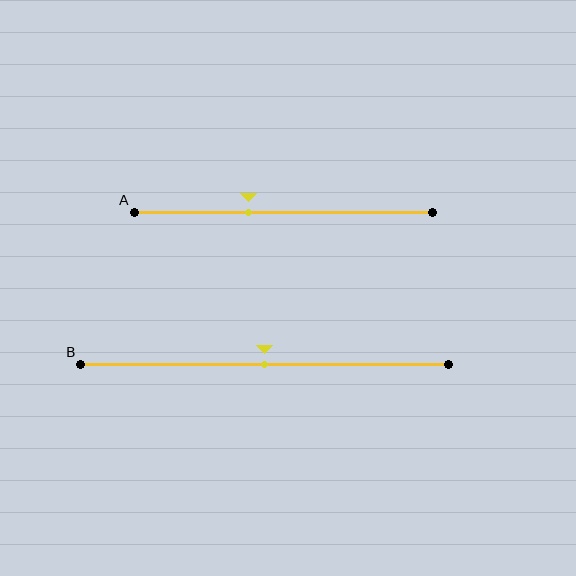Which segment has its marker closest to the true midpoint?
Segment B has its marker closest to the true midpoint.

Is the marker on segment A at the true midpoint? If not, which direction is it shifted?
No, the marker on segment A is shifted to the left by about 12% of the segment length.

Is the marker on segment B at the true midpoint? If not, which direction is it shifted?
Yes, the marker on segment B is at the true midpoint.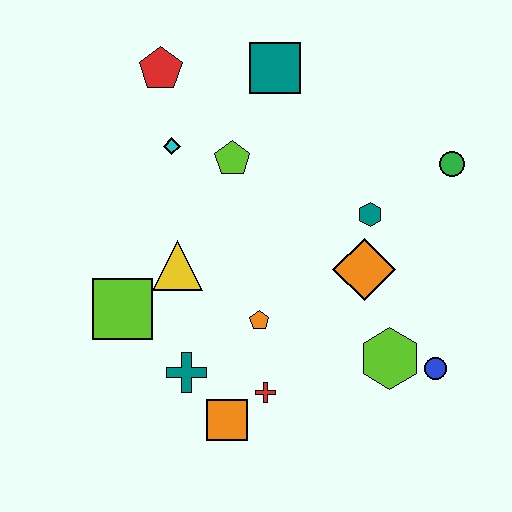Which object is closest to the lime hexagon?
The blue circle is closest to the lime hexagon.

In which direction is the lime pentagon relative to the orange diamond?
The lime pentagon is to the left of the orange diamond.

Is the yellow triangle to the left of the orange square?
Yes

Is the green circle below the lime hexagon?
No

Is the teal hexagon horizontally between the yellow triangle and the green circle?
Yes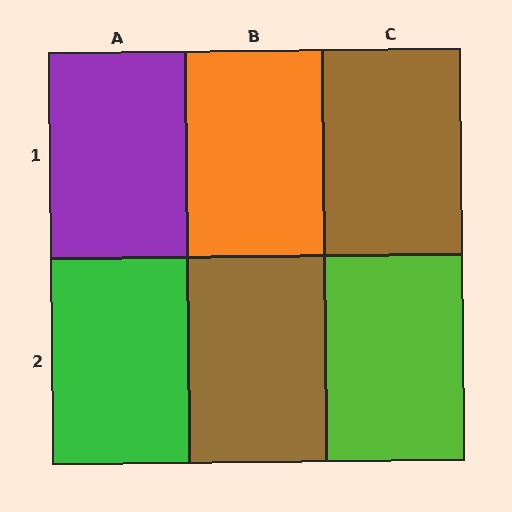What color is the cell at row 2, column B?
Brown.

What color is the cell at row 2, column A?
Green.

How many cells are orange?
1 cell is orange.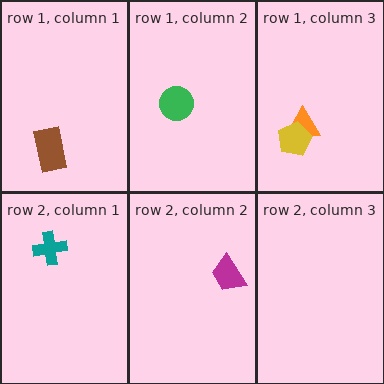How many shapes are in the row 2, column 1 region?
1.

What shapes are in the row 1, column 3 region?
The orange triangle, the yellow pentagon.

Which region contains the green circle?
The row 1, column 2 region.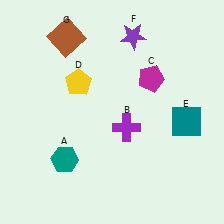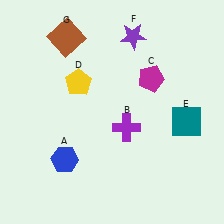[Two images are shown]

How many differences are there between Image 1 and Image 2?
There is 1 difference between the two images.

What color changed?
The hexagon (A) changed from teal in Image 1 to blue in Image 2.